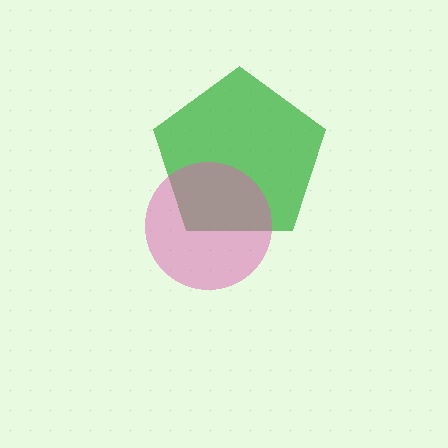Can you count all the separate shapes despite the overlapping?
Yes, there are 2 separate shapes.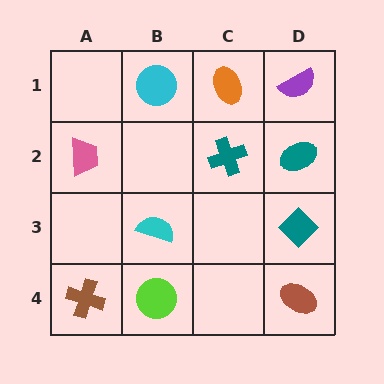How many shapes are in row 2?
3 shapes.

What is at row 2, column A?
A pink trapezoid.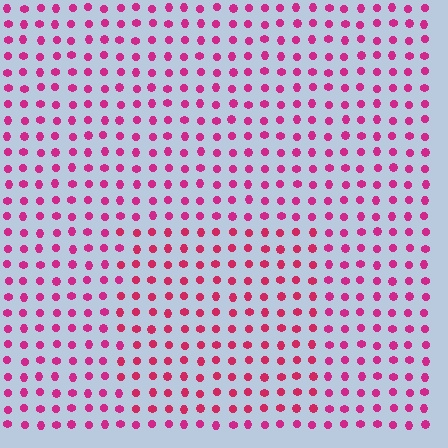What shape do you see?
I see a rectangle.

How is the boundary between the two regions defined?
The boundary is defined purely by a slight shift in hue (about 16 degrees). Spacing, size, and orientation are identical on both sides.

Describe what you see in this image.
The image is filled with small magenta elements in a uniform arrangement. A rectangle-shaped region is visible where the elements are tinted to a slightly different hue, forming a subtle color boundary.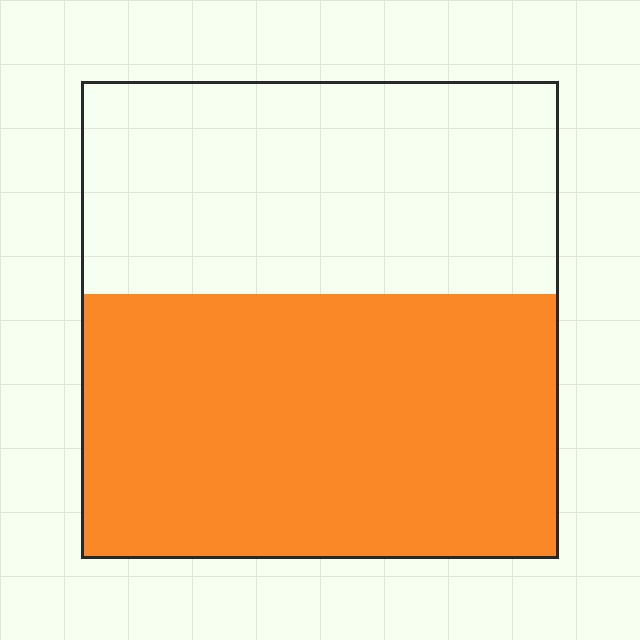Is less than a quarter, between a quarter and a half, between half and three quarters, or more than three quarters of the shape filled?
Between half and three quarters.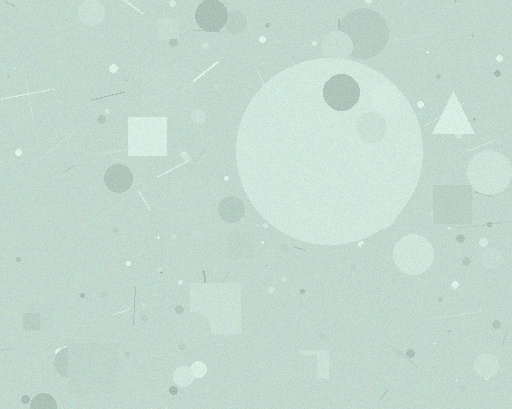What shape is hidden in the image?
A circle is hidden in the image.